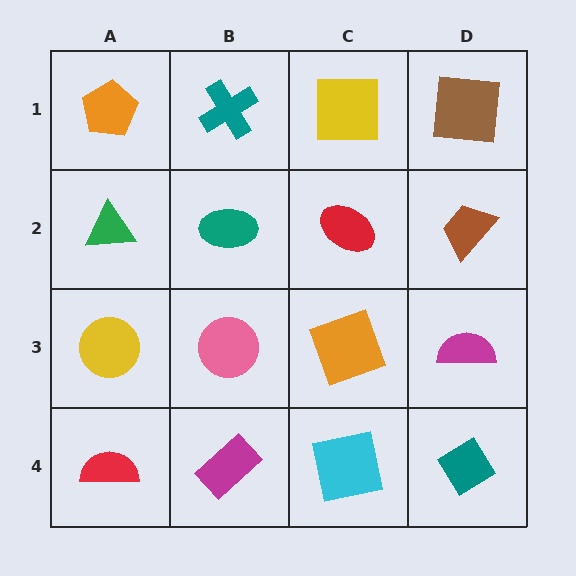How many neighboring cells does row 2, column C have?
4.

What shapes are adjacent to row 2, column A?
An orange pentagon (row 1, column A), a yellow circle (row 3, column A), a teal ellipse (row 2, column B).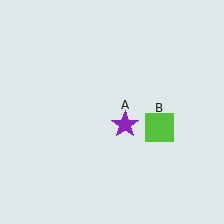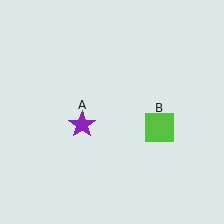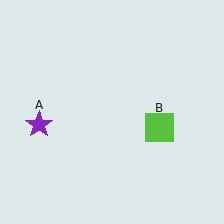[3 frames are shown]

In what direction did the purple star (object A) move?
The purple star (object A) moved left.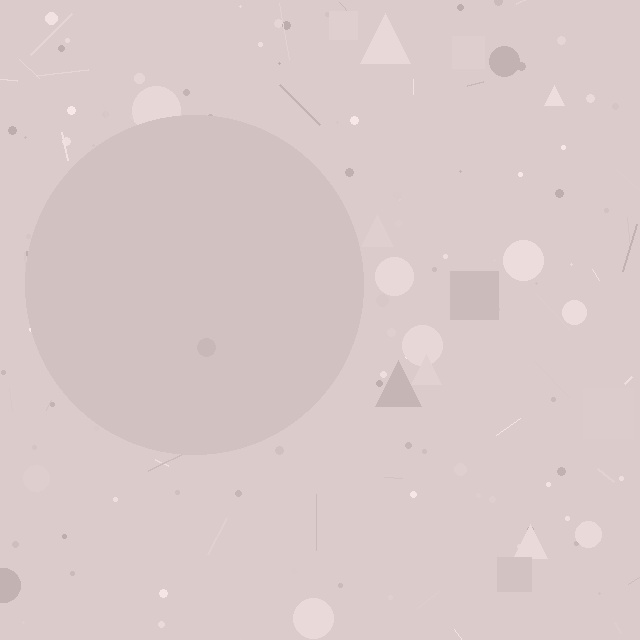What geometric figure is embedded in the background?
A circle is embedded in the background.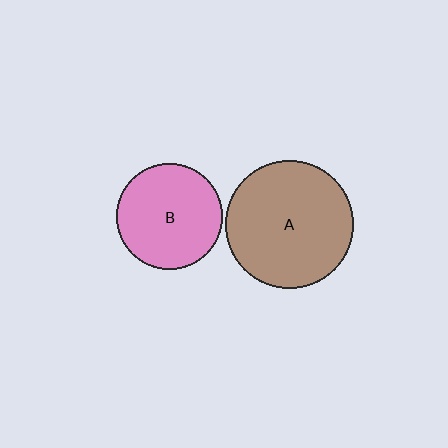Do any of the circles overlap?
No, none of the circles overlap.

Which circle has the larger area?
Circle A (brown).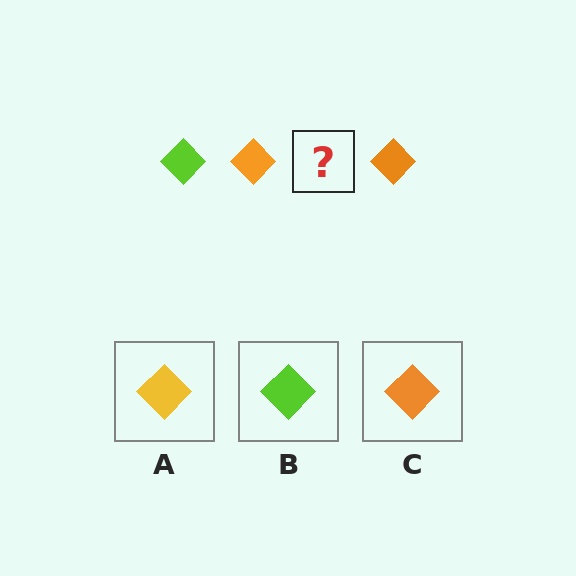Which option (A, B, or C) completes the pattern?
B.